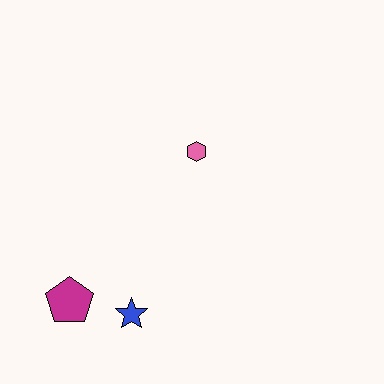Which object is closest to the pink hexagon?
The blue star is closest to the pink hexagon.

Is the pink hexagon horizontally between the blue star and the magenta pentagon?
No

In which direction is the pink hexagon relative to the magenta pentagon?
The pink hexagon is above the magenta pentagon.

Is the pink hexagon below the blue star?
No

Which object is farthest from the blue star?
The pink hexagon is farthest from the blue star.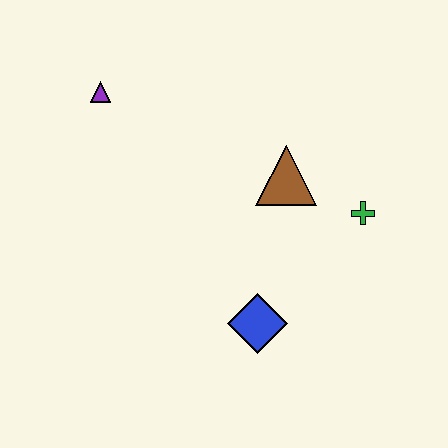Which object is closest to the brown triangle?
The green cross is closest to the brown triangle.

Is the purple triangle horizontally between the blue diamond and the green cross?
No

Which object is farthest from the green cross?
The purple triangle is farthest from the green cross.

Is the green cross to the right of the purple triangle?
Yes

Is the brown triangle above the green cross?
Yes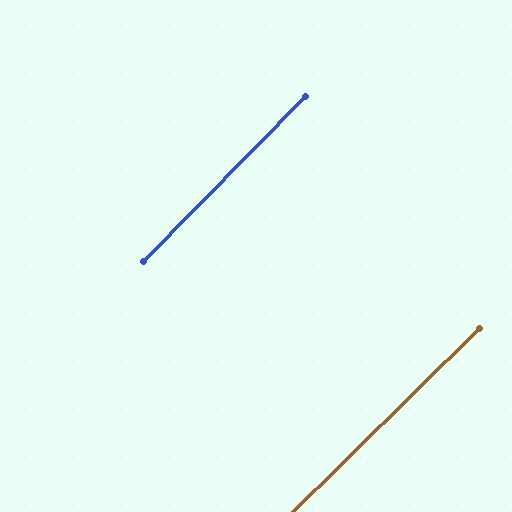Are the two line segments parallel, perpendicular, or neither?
Parallel — their directions differ by only 0.9°.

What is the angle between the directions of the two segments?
Approximately 1 degree.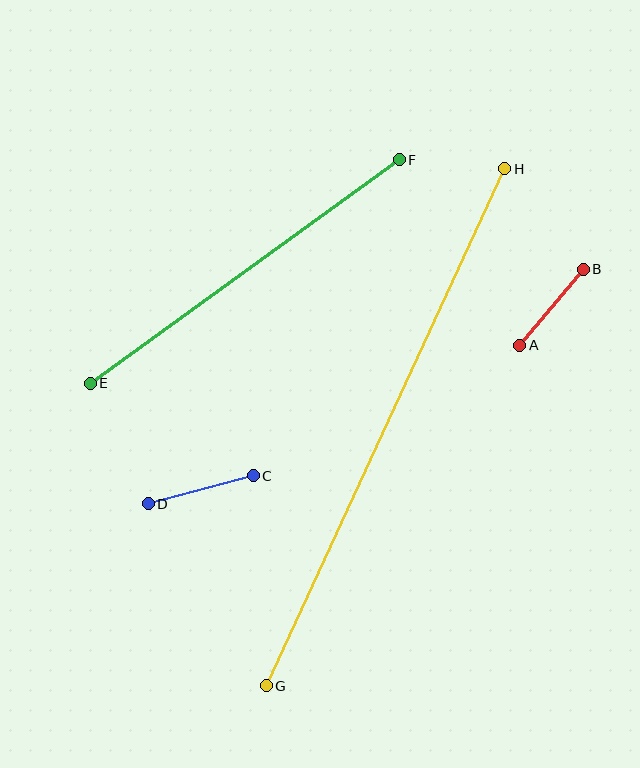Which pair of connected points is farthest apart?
Points G and H are farthest apart.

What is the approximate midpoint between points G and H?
The midpoint is at approximately (385, 427) pixels.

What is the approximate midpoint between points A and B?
The midpoint is at approximately (551, 307) pixels.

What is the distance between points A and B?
The distance is approximately 99 pixels.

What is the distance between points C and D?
The distance is approximately 109 pixels.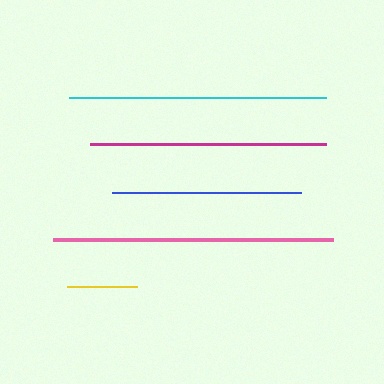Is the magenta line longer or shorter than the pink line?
The pink line is longer than the magenta line.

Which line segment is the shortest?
The yellow line is the shortest at approximately 69 pixels.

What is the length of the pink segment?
The pink segment is approximately 281 pixels long.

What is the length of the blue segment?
The blue segment is approximately 189 pixels long.